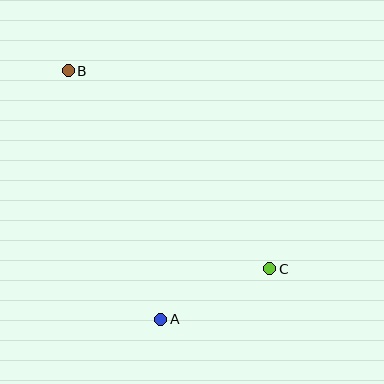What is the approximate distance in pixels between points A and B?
The distance between A and B is approximately 265 pixels.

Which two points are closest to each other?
Points A and C are closest to each other.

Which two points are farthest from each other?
Points B and C are farthest from each other.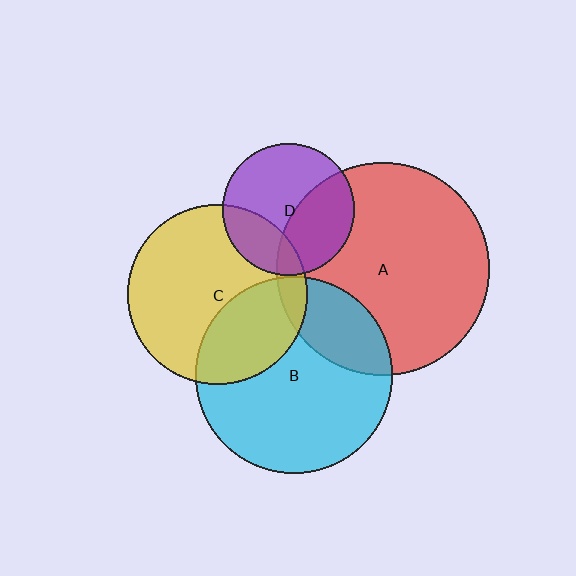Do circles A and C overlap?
Yes.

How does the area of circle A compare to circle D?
Approximately 2.6 times.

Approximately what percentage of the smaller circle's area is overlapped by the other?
Approximately 10%.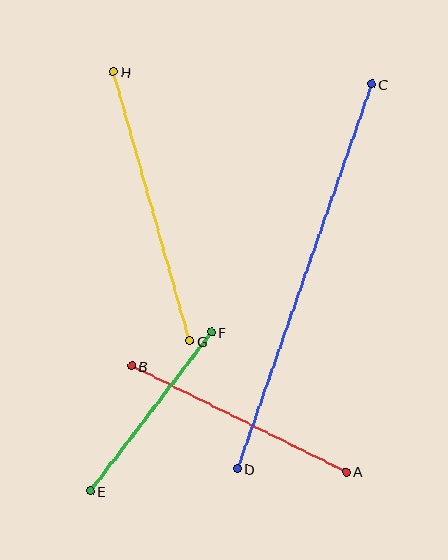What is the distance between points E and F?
The distance is approximately 200 pixels.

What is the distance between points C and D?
The distance is approximately 408 pixels.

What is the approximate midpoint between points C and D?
The midpoint is at approximately (305, 276) pixels.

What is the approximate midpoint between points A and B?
The midpoint is at approximately (239, 419) pixels.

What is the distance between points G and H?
The distance is approximately 280 pixels.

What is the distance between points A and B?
The distance is approximately 239 pixels.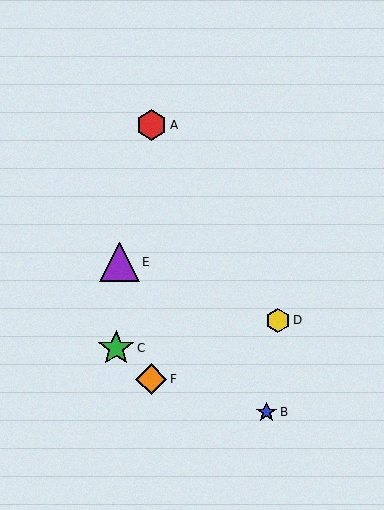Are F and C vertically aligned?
No, F is at x≈151 and C is at x≈116.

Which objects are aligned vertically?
Objects A, F are aligned vertically.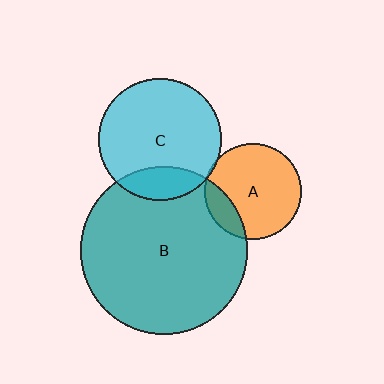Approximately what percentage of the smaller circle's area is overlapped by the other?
Approximately 20%.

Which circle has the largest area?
Circle B (teal).